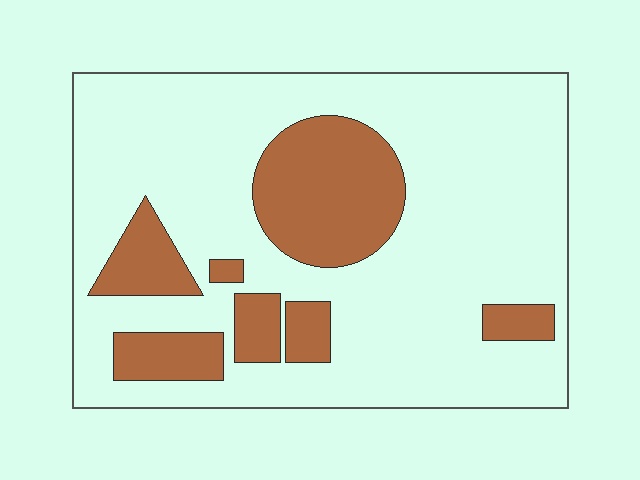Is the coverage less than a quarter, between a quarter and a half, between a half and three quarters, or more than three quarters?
Less than a quarter.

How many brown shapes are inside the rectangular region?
7.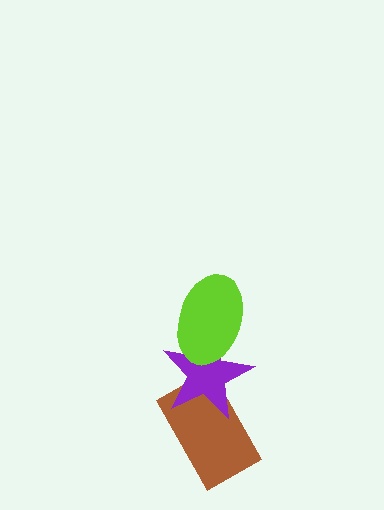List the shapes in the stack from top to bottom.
From top to bottom: the lime ellipse, the purple star, the brown rectangle.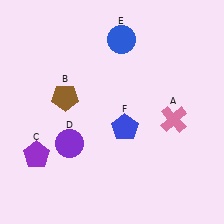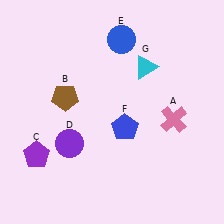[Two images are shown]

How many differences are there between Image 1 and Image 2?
There is 1 difference between the two images.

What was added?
A cyan triangle (G) was added in Image 2.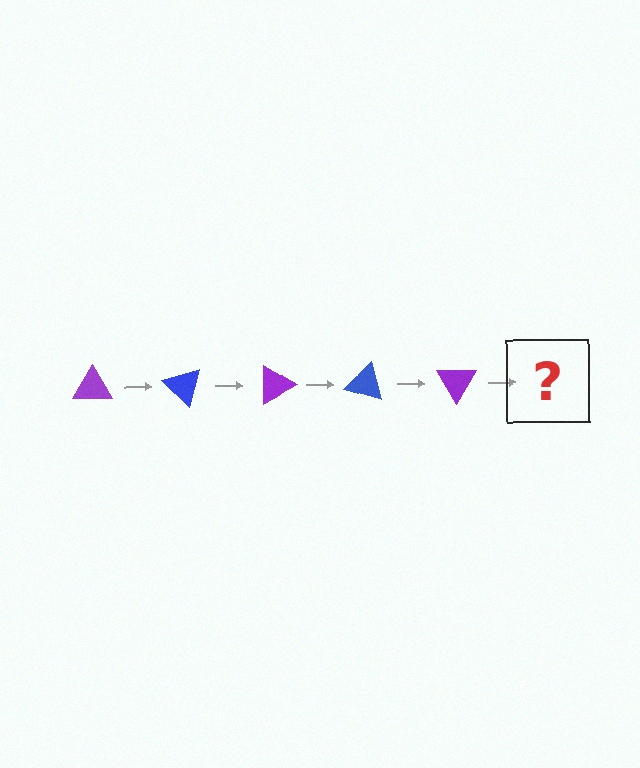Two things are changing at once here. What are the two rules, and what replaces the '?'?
The two rules are that it rotates 45 degrees each step and the color cycles through purple and blue. The '?' should be a blue triangle, rotated 225 degrees from the start.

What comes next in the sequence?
The next element should be a blue triangle, rotated 225 degrees from the start.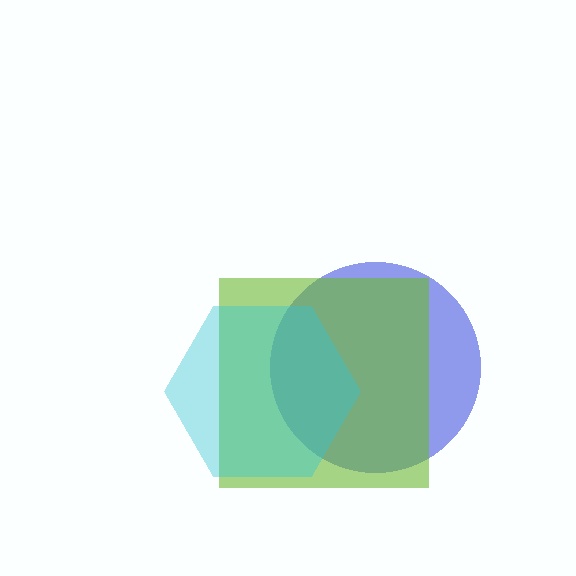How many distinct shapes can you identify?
There are 3 distinct shapes: a blue circle, a lime square, a cyan hexagon.